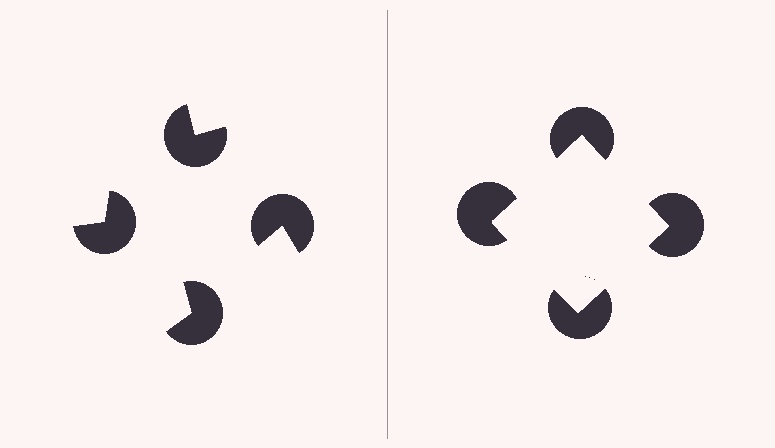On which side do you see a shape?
An illusory square appears on the right side. On the left side the wedge cuts are rotated, so no coherent shape forms.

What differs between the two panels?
The pac-man discs are positioned identically on both sides; only the wedge orientations differ. On the right they align to a square; on the left they are misaligned.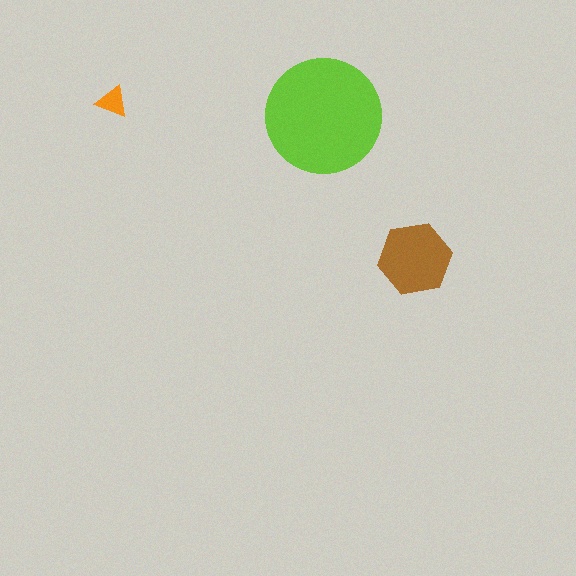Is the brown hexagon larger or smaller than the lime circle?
Smaller.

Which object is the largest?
The lime circle.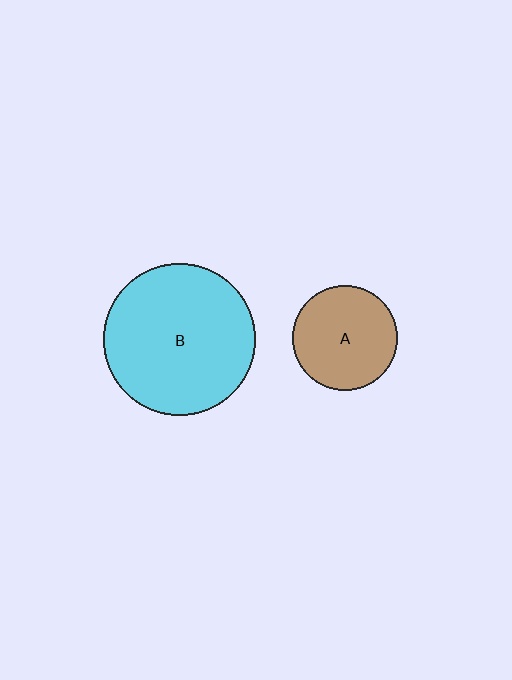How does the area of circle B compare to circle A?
Approximately 2.1 times.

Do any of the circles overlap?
No, none of the circles overlap.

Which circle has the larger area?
Circle B (cyan).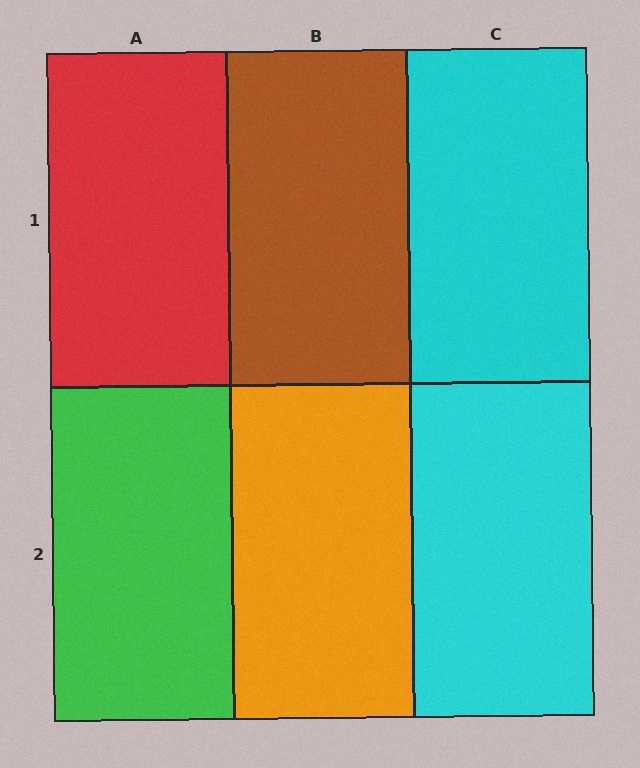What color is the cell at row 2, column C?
Cyan.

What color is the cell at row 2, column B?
Orange.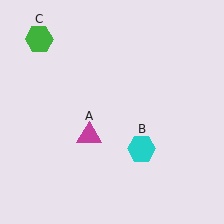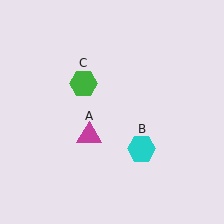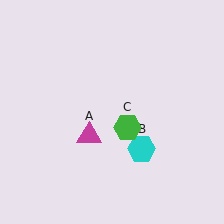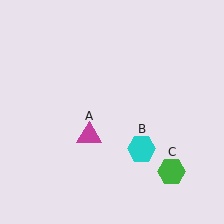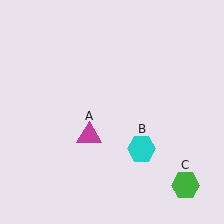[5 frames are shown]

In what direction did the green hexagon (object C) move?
The green hexagon (object C) moved down and to the right.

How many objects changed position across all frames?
1 object changed position: green hexagon (object C).